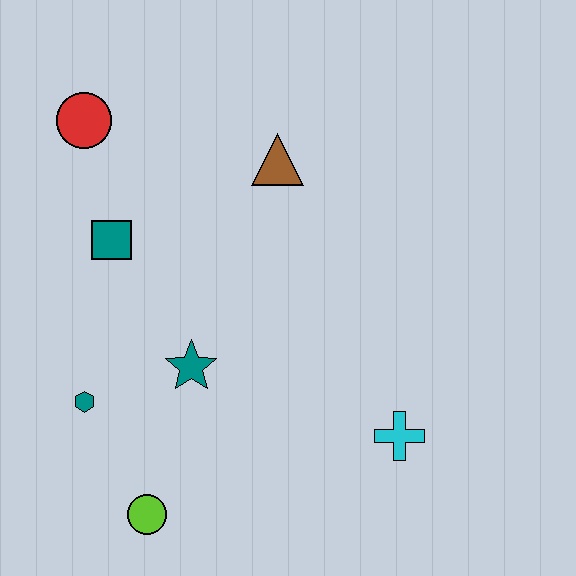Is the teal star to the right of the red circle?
Yes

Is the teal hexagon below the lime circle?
No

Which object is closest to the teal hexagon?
The teal star is closest to the teal hexagon.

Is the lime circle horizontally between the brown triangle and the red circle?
Yes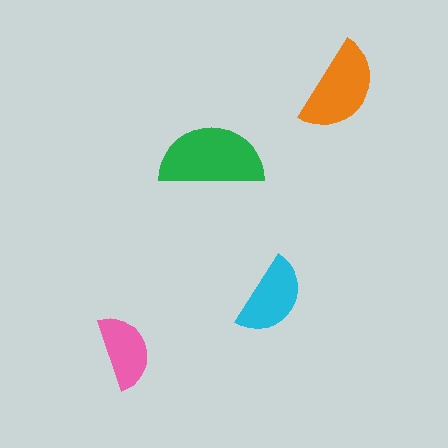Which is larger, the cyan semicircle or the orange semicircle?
The orange one.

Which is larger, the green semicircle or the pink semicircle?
The green one.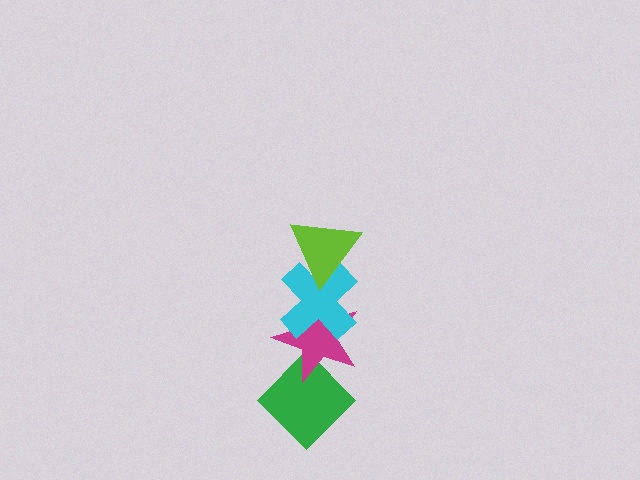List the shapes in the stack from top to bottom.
From top to bottom: the lime triangle, the cyan cross, the magenta star, the green diamond.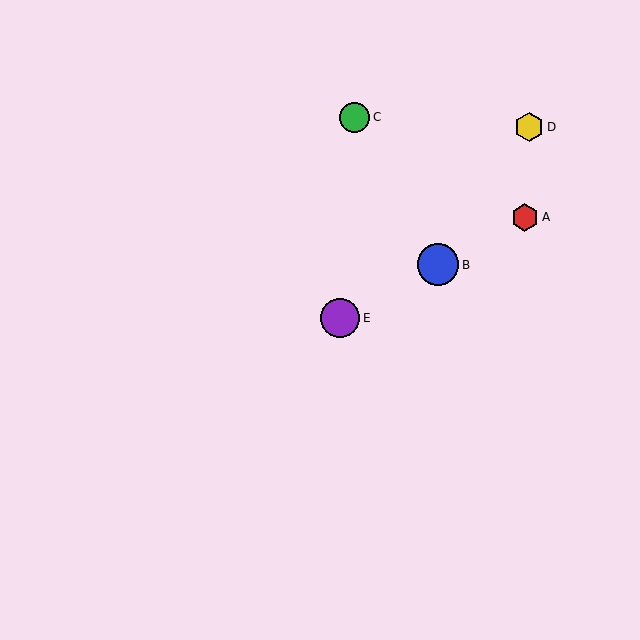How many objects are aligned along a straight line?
3 objects (A, B, E) are aligned along a straight line.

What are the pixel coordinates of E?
Object E is at (340, 318).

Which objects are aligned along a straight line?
Objects A, B, E are aligned along a straight line.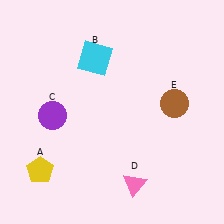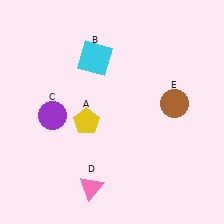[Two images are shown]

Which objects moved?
The objects that moved are: the yellow pentagon (A), the pink triangle (D).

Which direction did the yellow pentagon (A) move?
The yellow pentagon (A) moved up.